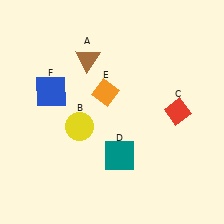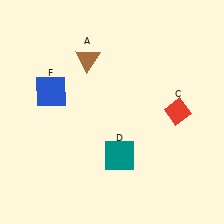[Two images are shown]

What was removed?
The yellow circle (B), the orange diamond (E) were removed in Image 2.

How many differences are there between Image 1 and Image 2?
There are 2 differences between the two images.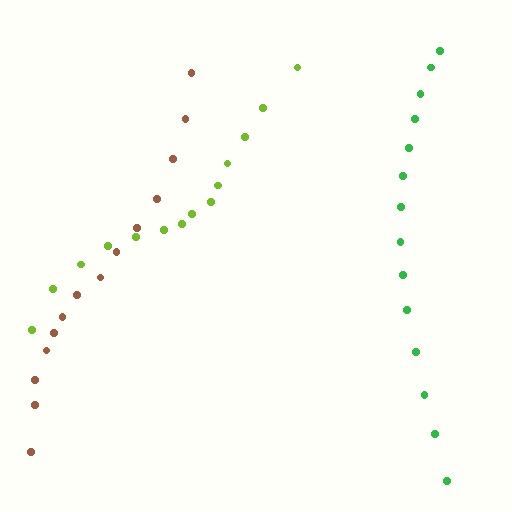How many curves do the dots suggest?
There are 3 distinct paths.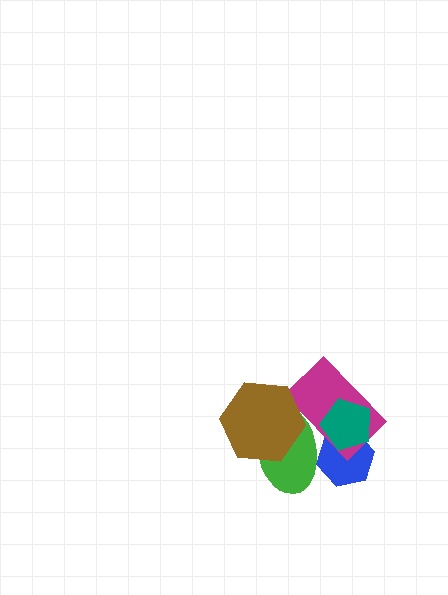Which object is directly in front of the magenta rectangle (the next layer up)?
The teal pentagon is directly in front of the magenta rectangle.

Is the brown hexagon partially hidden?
No, no other shape covers it.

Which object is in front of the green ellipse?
The brown hexagon is in front of the green ellipse.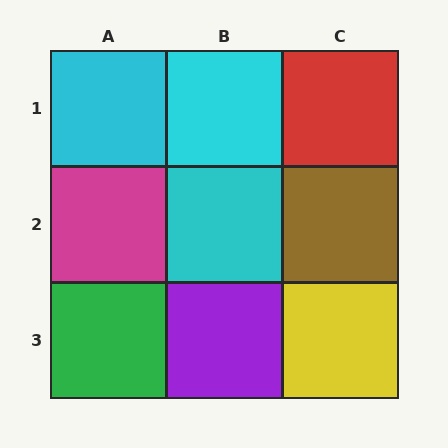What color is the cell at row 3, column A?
Green.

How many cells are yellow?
1 cell is yellow.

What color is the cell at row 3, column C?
Yellow.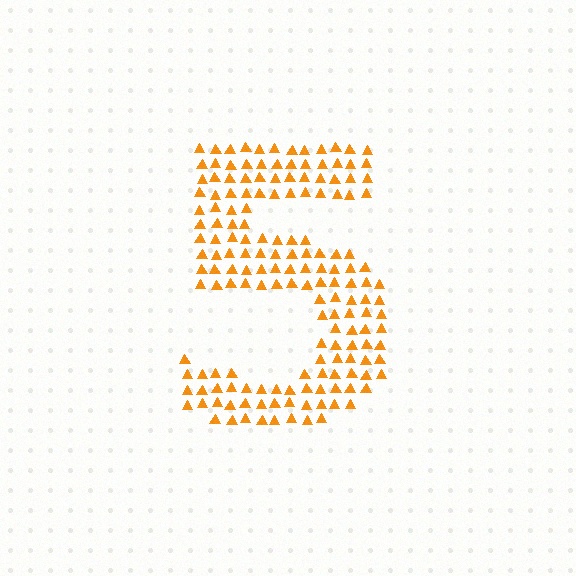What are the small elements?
The small elements are triangles.